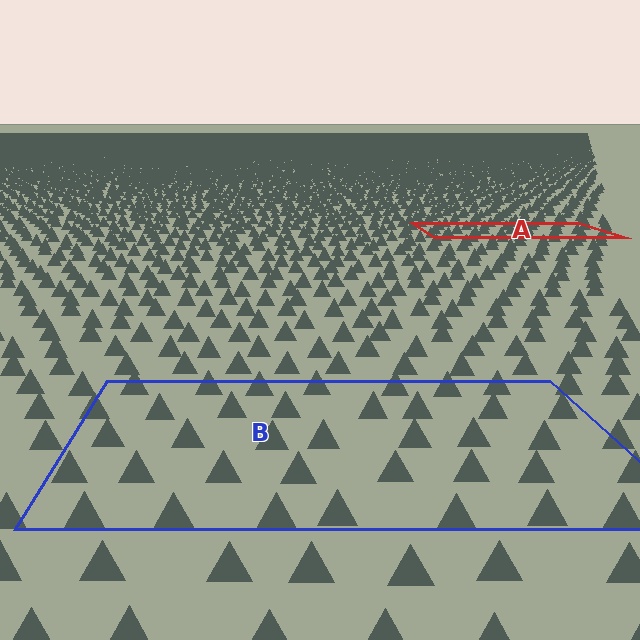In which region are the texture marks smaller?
The texture marks are smaller in region A, because it is farther away.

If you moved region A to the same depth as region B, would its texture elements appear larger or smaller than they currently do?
They would appear larger. At a closer depth, the same texture elements are projected at a bigger on-screen size.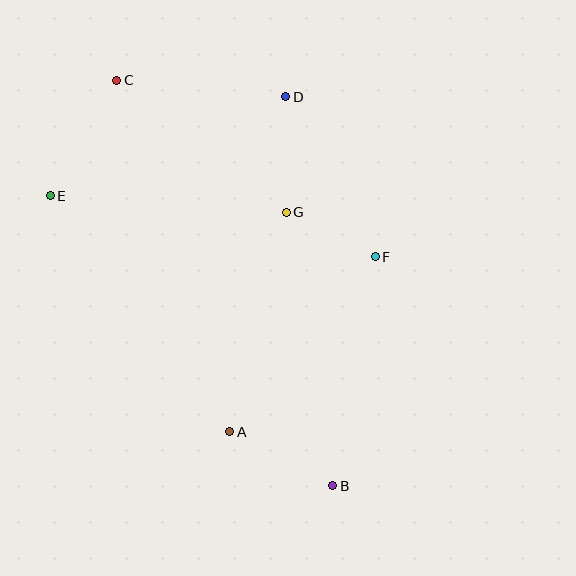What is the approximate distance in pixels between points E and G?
The distance between E and G is approximately 236 pixels.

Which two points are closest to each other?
Points F and G are closest to each other.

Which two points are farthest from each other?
Points B and C are farthest from each other.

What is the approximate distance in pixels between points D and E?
The distance between D and E is approximately 255 pixels.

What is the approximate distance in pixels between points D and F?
The distance between D and F is approximately 183 pixels.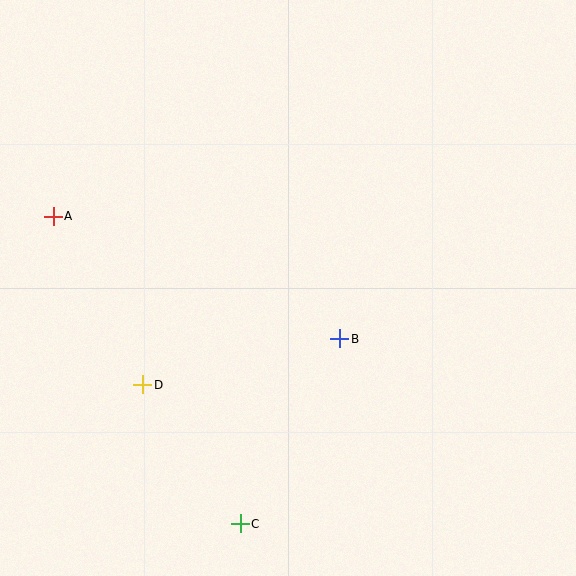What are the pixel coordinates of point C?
Point C is at (240, 524).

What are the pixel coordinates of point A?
Point A is at (53, 216).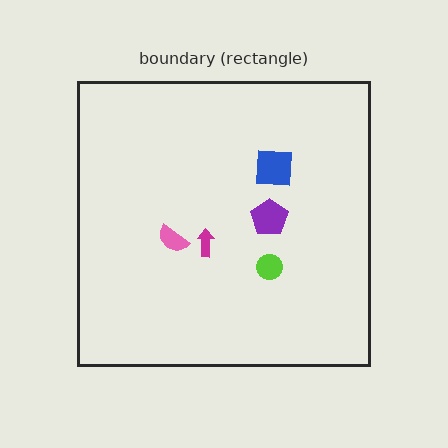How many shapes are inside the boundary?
5 inside, 0 outside.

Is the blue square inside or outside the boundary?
Inside.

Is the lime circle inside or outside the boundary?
Inside.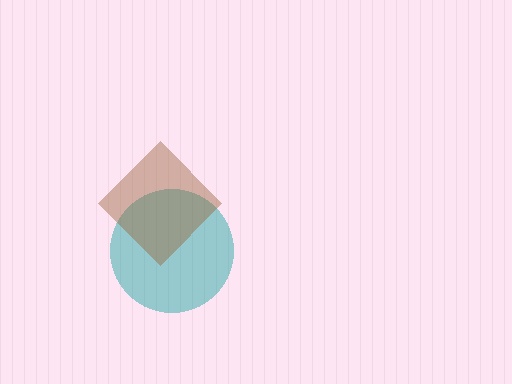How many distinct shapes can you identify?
There are 2 distinct shapes: a teal circle, a brown diamond.